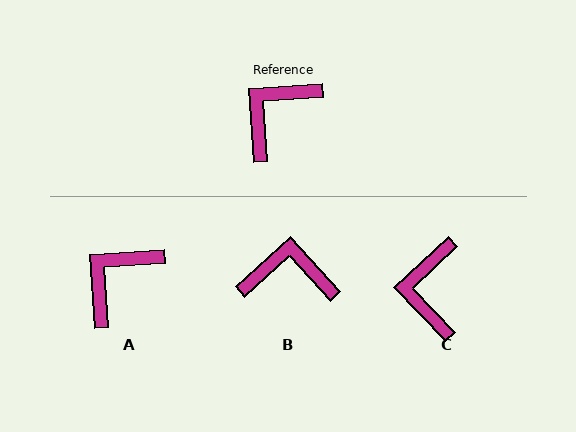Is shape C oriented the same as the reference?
No, it is off by about 39 degrees.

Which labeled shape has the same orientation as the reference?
A.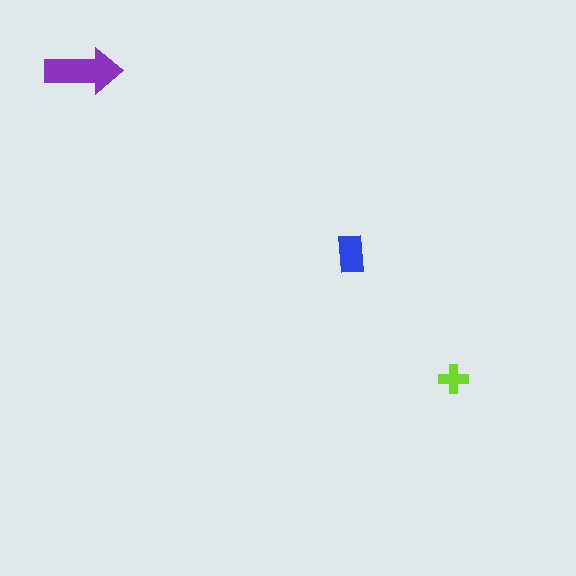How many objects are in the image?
There are 3 objects in the image.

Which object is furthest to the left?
The purple arrow is leftmost.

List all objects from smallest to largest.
The lime cross, the blue rectangle, the purple arrow.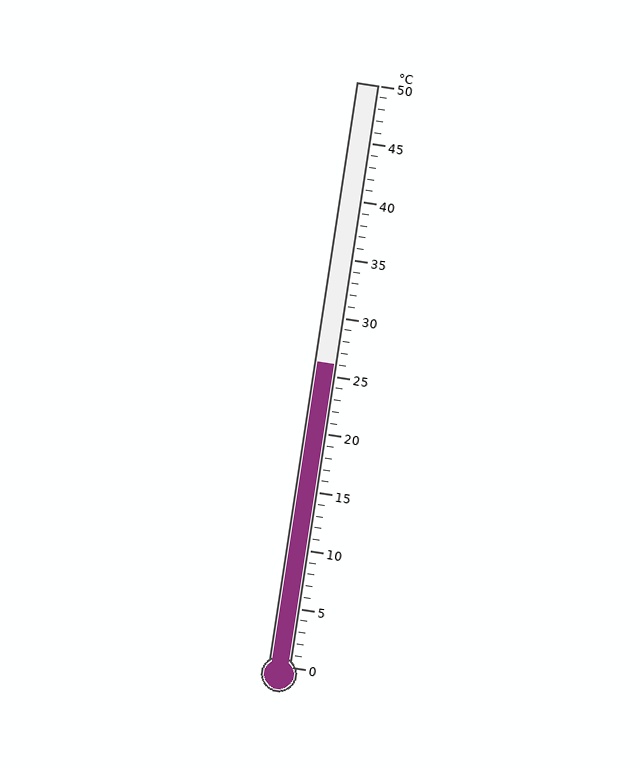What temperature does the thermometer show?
The thermometer shows approximately 26°C.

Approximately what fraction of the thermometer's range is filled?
The thermometer is filled to approximately 50% of its range.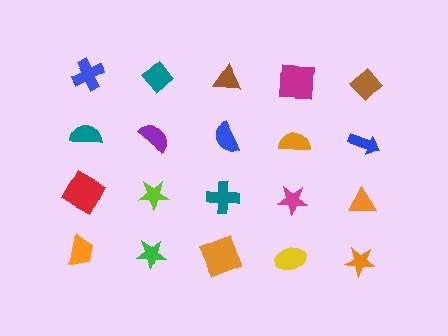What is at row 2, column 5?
A blue arrow.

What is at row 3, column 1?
A red square.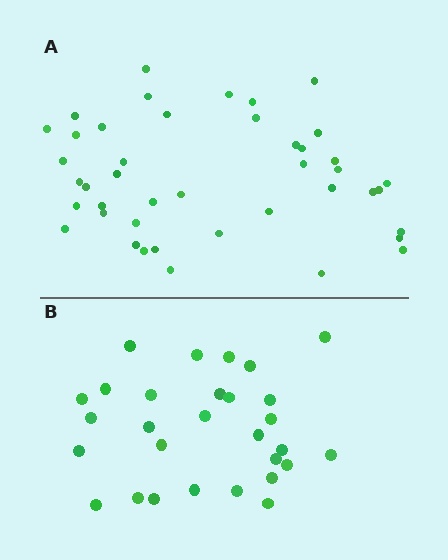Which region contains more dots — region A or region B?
Region A (the top region) has more dots.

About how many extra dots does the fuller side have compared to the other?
Region A has approximately 15 more dots than region B.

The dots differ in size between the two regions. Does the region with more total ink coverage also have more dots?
No. Region B has more total ink coverage because its dots are larger, but region A actually contains more individual dots. Total area can be misleading — the number of items is what matters here.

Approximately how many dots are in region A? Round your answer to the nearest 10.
About 40 dots. (The exact count is 43, which rounds to 40.)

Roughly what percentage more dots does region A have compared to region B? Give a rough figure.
About 50% more.